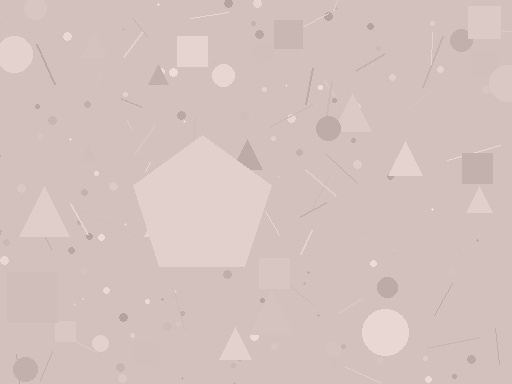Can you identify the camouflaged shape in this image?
The camouflaged shape is a pentagon.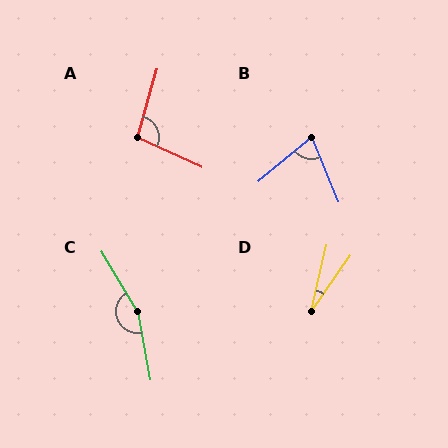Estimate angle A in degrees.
Approximately 98 degrees.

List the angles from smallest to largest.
D (22°), B (72°), A (98°), C (160°).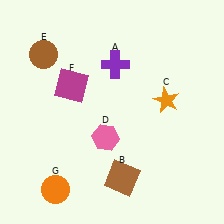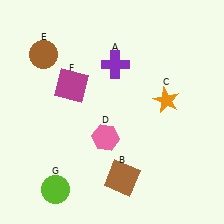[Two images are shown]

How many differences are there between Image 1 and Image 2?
There is 1 difference between the two images.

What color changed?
The circle (G) changed from orange in Image 1 to lime in Image 2.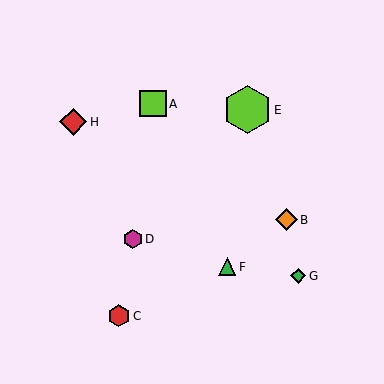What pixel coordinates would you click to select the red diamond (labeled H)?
Click at (73, 122) to select the red diamond H.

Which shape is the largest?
The lime hexagon (labeled E) is the largest.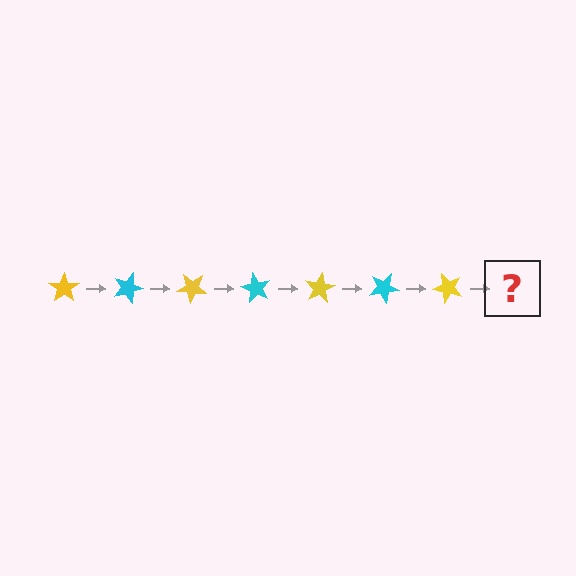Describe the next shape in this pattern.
It should be a cyan star, rotated 140 degrees from the start.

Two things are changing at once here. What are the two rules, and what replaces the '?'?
The two rules are that it rotates 20 degrees each step and the color cycles through yellow and cyan. The '?' should be a cyan star, rotated 140 degrees from the start.